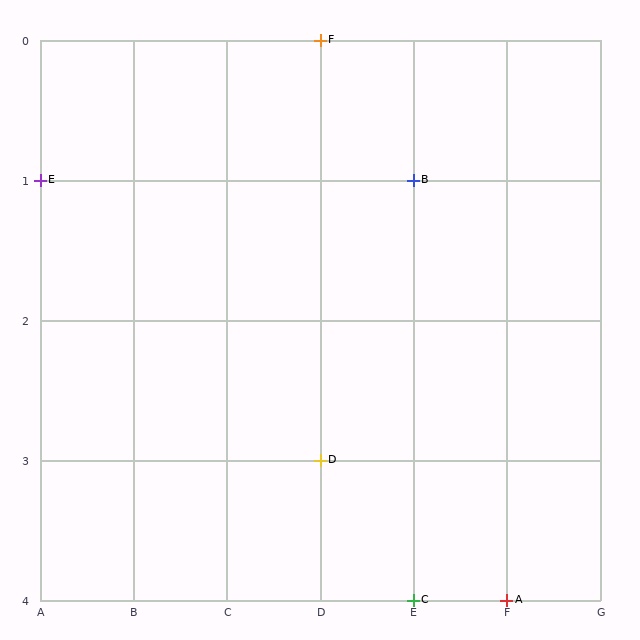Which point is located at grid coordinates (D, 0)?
Point F is at (D, 0).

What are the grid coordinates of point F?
Point F is at grid coordinates (D, 0).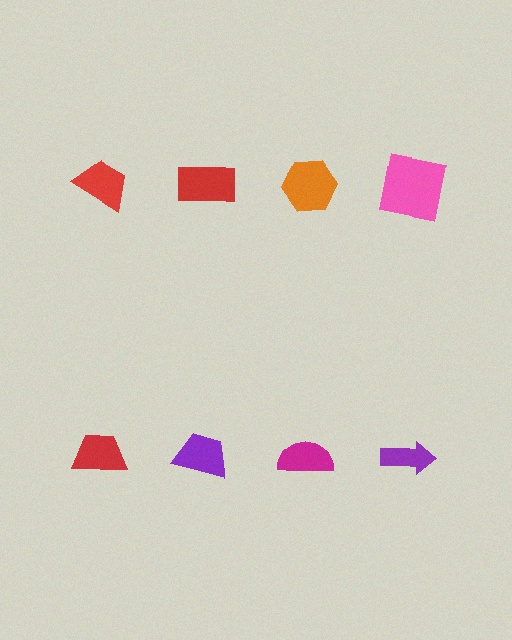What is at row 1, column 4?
A pink square.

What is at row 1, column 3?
An orange hexagon.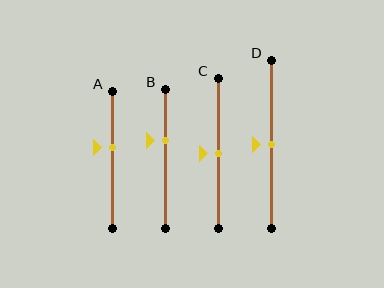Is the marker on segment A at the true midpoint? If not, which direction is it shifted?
No, the marker on segment A is shifted upward by about 9% of the segment length.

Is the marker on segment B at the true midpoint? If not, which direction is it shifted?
No, the marker on segment B is shifted upward by about 13% of the segment length.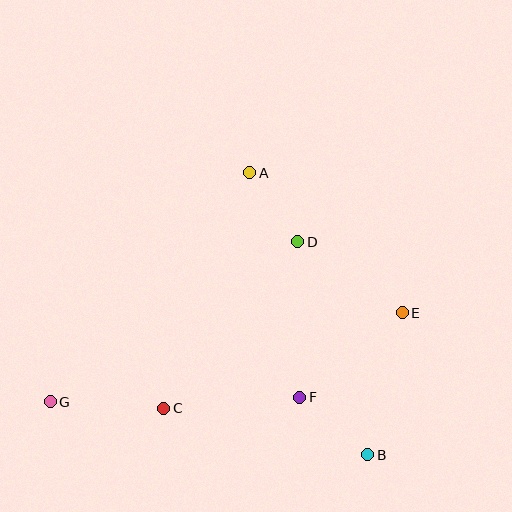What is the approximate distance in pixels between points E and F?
The distance between E and F is approximately 133 pixels.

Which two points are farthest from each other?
Points E and G are farthest from each other.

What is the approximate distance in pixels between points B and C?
The distance between B and C is approximately 209 pixels.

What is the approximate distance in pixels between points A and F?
The distance between A and F is approximately 230 pixels.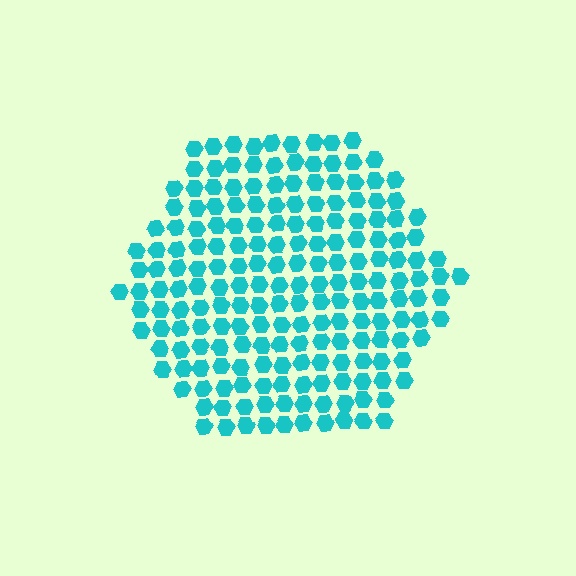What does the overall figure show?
The overall figure shows a hexagon.